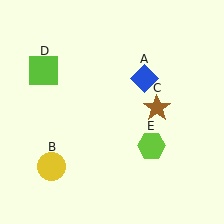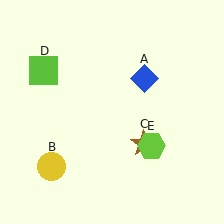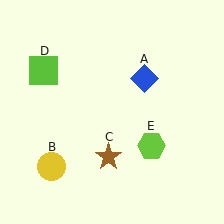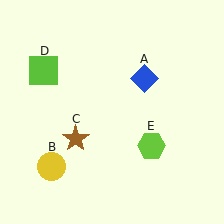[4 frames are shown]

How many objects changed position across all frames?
1 object changed position: brown star (object C).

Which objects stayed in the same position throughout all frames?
Blue diamond (object A) and yellow circle (object B) and lime square (object D) and lime hexagon (object E) remained stationary.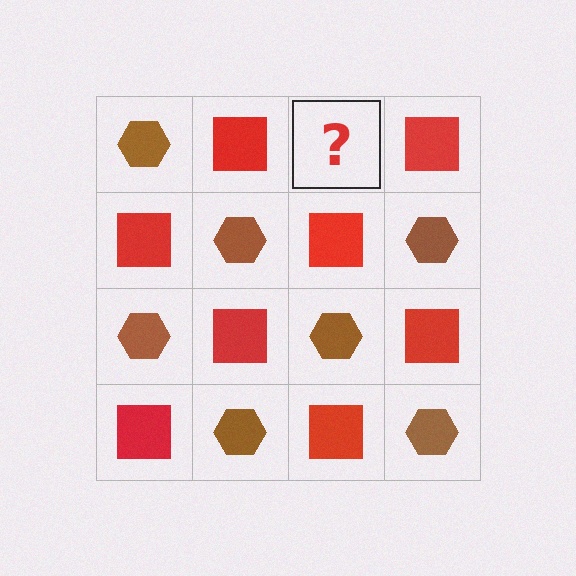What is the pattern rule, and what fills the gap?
The rule is that it alternates brown hexagon and red square in a checkerboard pattern. The gap should be filled with a brown hexagon.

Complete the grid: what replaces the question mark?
The question mark should be replaced with a brown hexagon.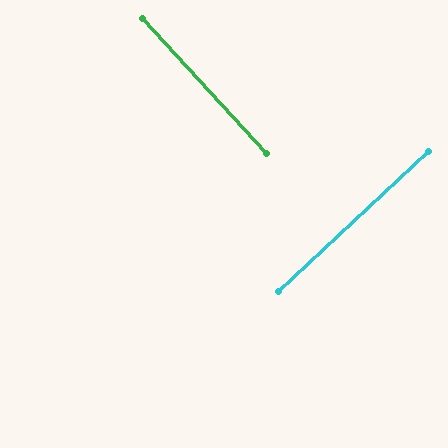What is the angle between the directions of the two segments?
Approximately 89 degrees.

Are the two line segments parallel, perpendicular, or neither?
Perpendicular — they meet at approximately 89°.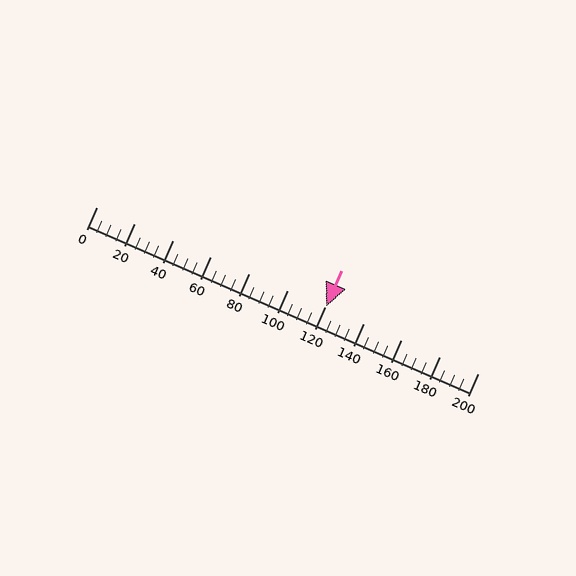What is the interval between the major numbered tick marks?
The major tick marks are spaced 20 units apart.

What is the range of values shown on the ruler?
The ruler shows values from 0 to 200.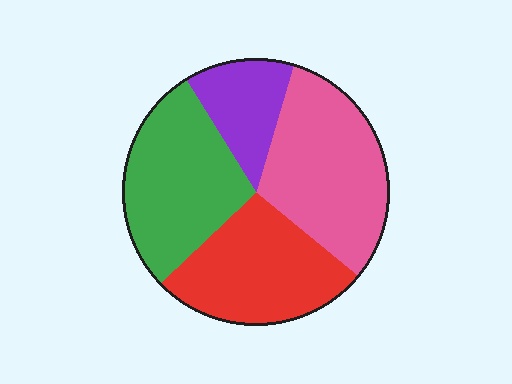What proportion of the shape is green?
Green covers around 30% of the shape.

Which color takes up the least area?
Purple, at roughly 15%.